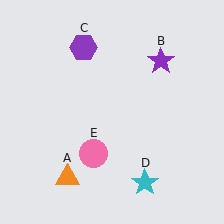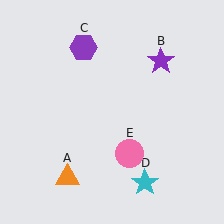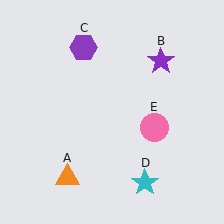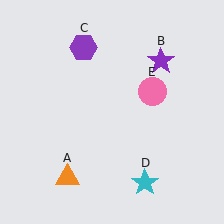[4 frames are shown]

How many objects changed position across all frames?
1 object changed position: pink circle (object E).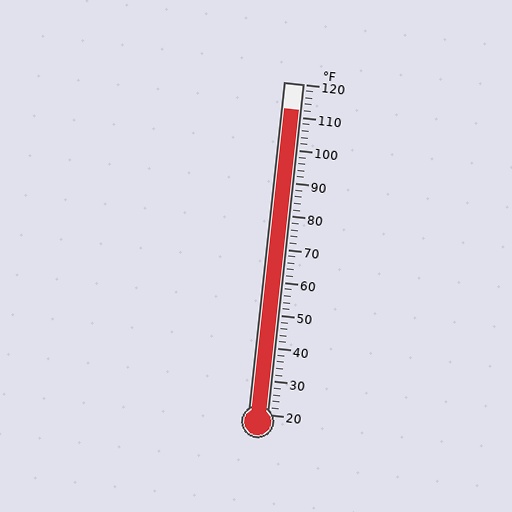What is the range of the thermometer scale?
The thermometer scale ranges from 20°F to 120°F.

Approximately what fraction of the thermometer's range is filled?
The thermometer is filled to approximately 90% of its range.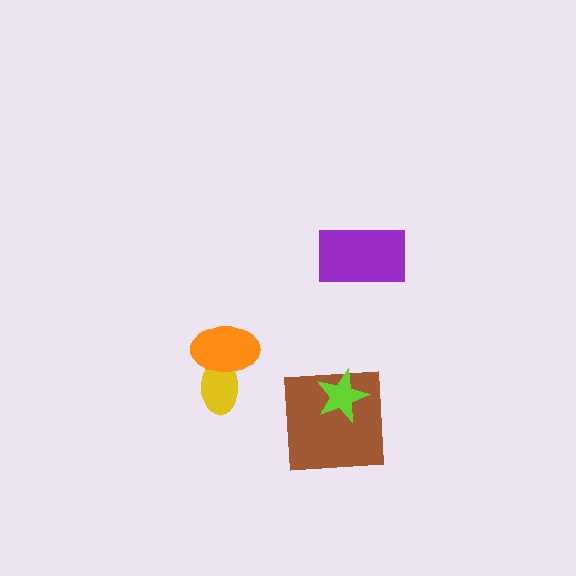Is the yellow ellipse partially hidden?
Yes, it is partially covered by another shape.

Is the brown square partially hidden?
Yes, it is partially covered by another shape.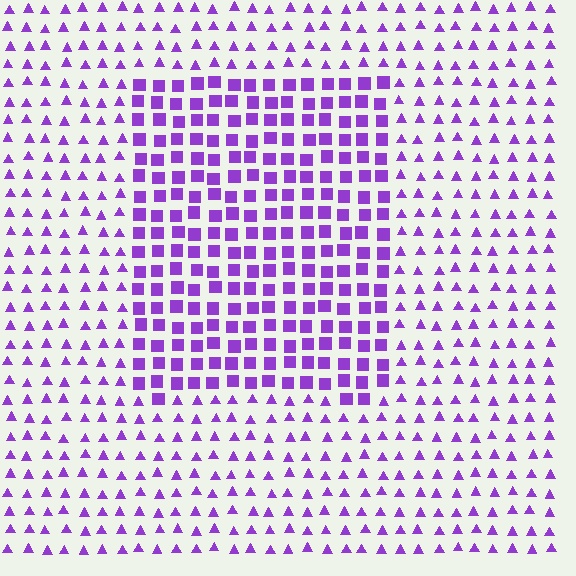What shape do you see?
I see a rectangle.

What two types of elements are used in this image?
The image uses squares inside the rectangle region and triangles outside it.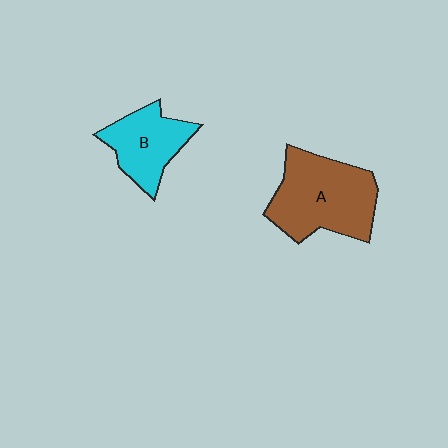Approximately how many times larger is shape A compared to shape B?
Approximately 1.6 times.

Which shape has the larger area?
Shape A (brown).